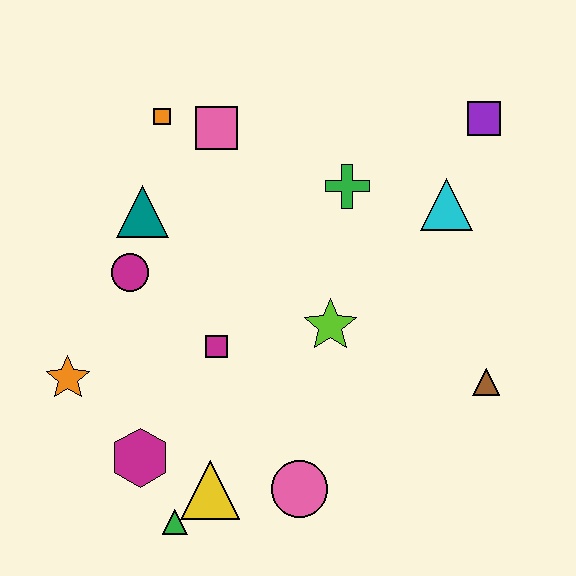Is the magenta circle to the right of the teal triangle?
No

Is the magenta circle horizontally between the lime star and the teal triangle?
No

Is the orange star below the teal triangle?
Yes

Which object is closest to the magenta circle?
The teal triangle is closest to the magenta circle.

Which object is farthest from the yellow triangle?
The purple square is farthest from the yellow triangle.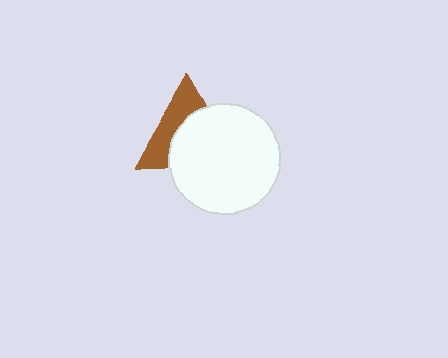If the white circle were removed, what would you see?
You would see the complete brown triangle.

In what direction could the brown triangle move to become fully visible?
The brown triangle could move toward the upper-left. That would shift it out from behind the white circle entirely.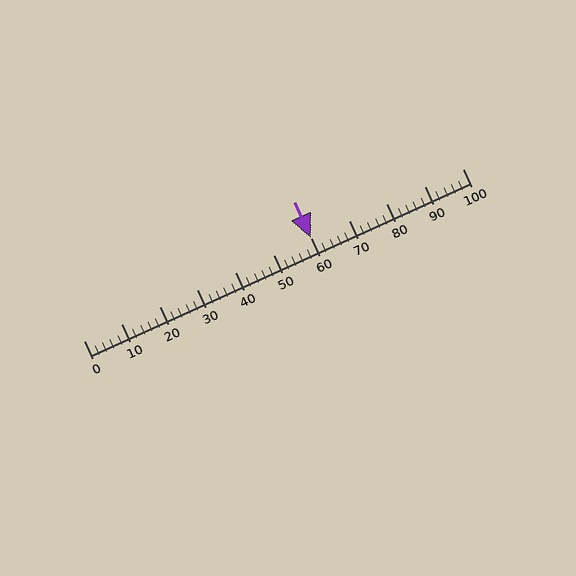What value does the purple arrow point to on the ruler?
The purple arrow points to approximately 60.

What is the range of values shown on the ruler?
The ruler shows values from 0 to 100.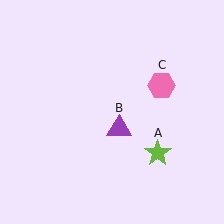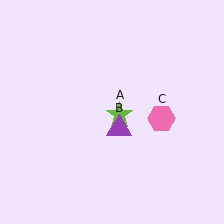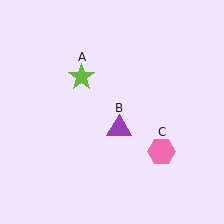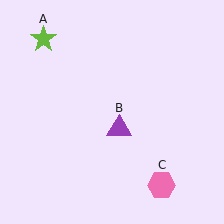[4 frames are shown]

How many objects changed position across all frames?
2 objects changed position: lime star (object A), pink hexagon (object C).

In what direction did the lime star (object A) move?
The lime star (object A) moved up and to the left.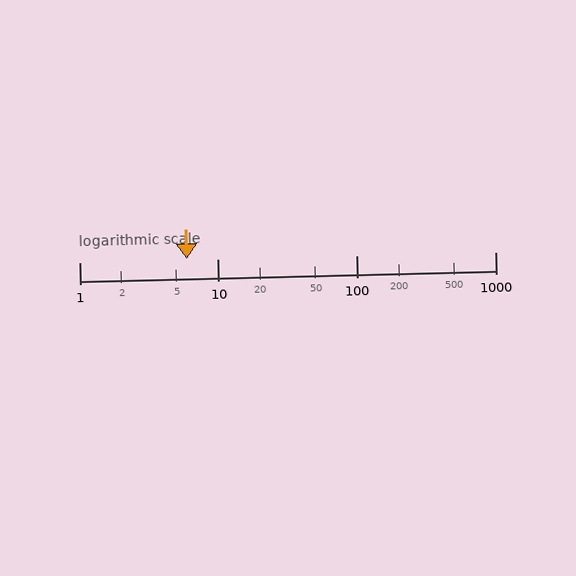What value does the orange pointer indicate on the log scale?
The pointer indicates approximately 6.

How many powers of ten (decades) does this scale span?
The scale spans 3 decades, from 1 to 1000.